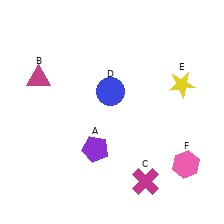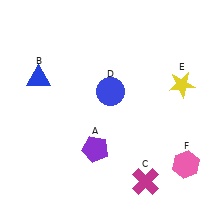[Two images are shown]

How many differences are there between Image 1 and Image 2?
There is 1 difference between the two images.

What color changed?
The triangle (B) changed from magenta in Image 1 to blue in Image 2.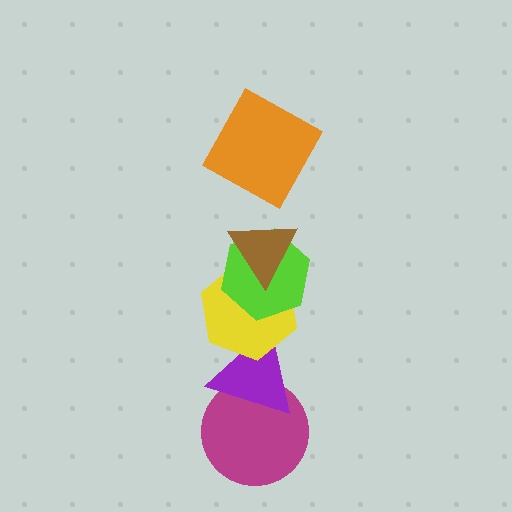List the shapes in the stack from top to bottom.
From top to bottom: the orange square, the brown triangle, the lime hexagon, the yellow hexagon, the purple triangle, the magenta circle.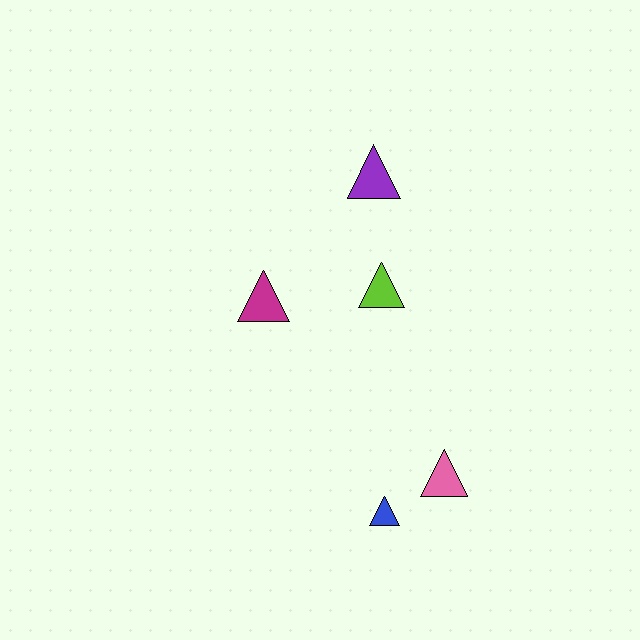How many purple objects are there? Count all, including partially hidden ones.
There is 1 purple object.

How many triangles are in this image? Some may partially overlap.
There are 5 triangles.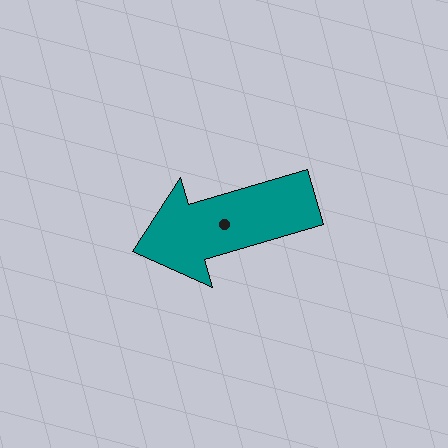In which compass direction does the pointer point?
West.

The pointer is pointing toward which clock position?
Roughly 8 o'clock.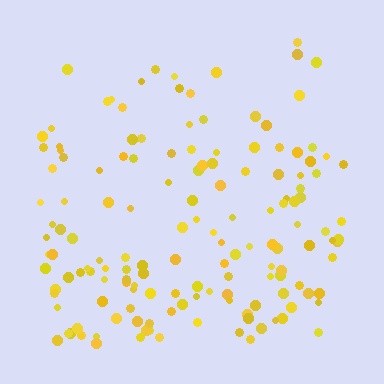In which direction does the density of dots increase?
From top to bottom, with the bottom side densest.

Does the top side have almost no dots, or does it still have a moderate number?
Still a moderate number, just noticeably fewer than the bottom.